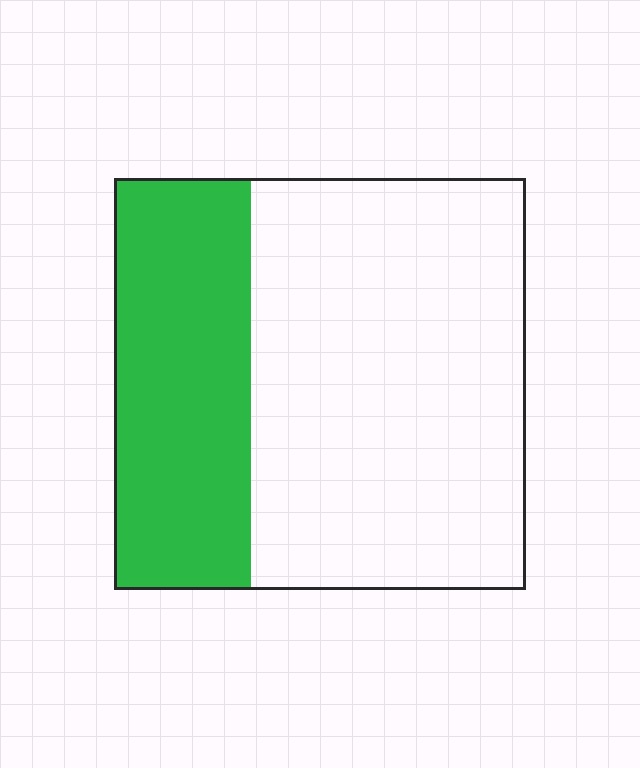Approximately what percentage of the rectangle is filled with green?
Approximately 35%.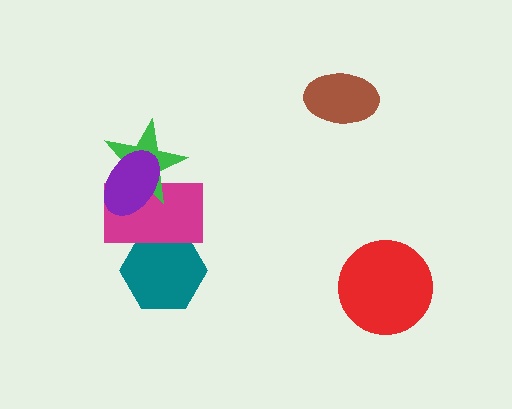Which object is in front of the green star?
The purple ellipse is in front of the green star.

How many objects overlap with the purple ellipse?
2 objects overlap with the purple ellipse.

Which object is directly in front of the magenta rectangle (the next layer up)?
The green star is directly in front of the magenta rectangle.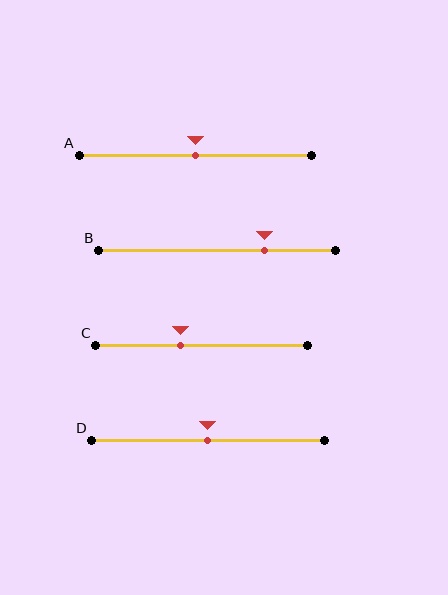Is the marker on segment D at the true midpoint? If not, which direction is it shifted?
Yes, the marker on segment D is at the true midpoint.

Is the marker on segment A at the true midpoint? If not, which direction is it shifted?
Yes, the marker on segment A is at the true midpoint.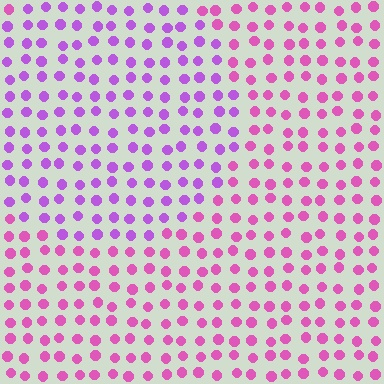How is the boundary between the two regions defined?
The boundary is defined purely by a slight shift in hue (about 33 degrees). Spacing, size, and orientation are identical on both sides.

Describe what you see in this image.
The image is filled with small pink elements in a uniform arrangement. A circle-shaped region is visible where the elements are tinted to a slightly different hue, forming a subtle color boundary.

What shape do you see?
I see a circle.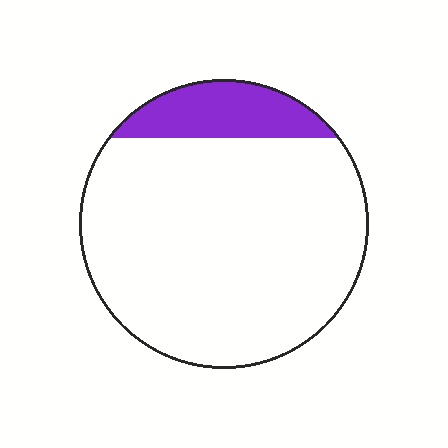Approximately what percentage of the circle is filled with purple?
Approximately 15%.